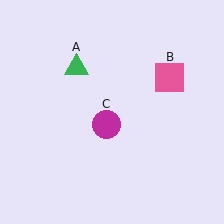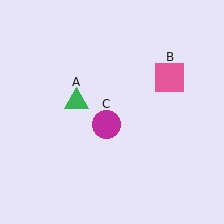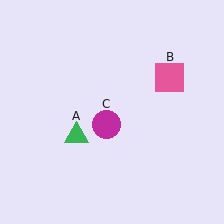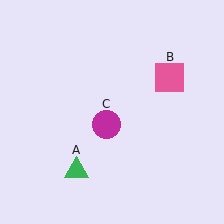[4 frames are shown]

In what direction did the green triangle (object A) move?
The green triangle (object A) moved down.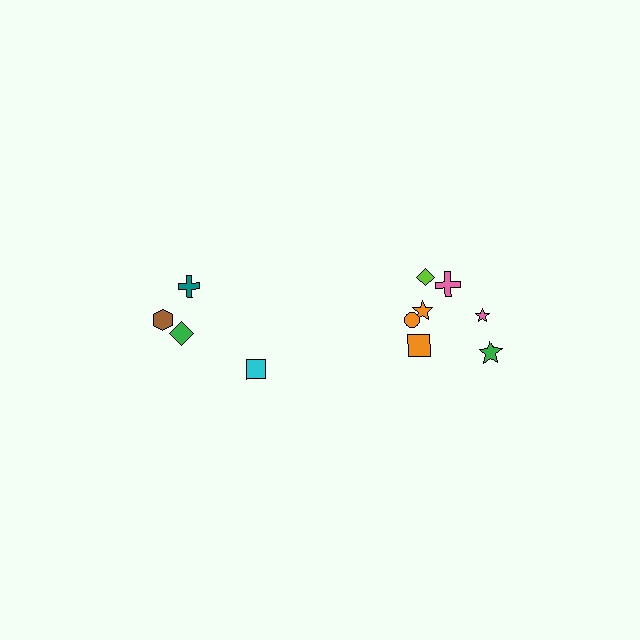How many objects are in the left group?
There are 4 objects.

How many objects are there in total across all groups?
There are 11 objects.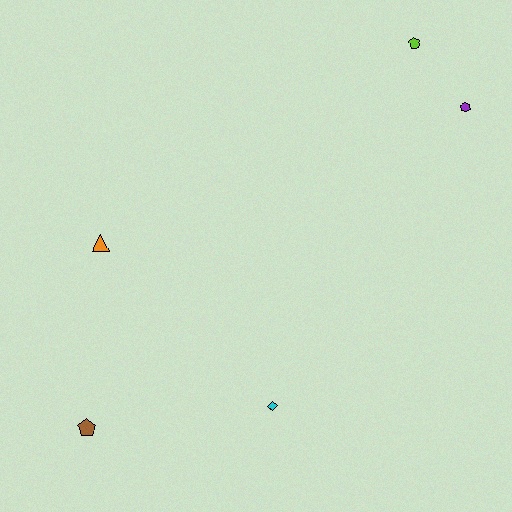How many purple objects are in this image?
There is 1 purple object.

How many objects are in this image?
There are 5 objects.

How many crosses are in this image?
There are no crosses.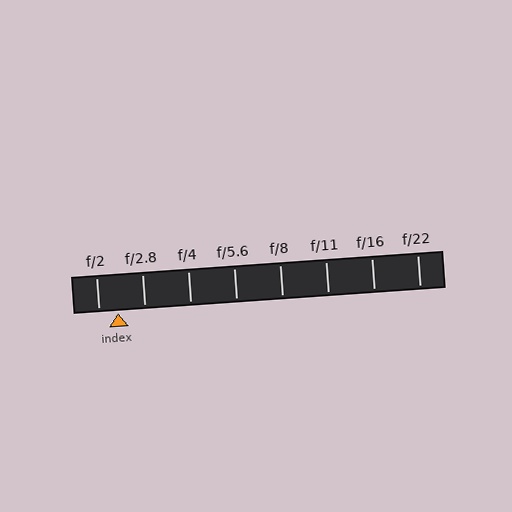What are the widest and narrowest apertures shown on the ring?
The widest aperture shown is f/2 and the narrowest is f/22.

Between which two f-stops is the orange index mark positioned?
The index mark is between f/2 and f/2.8.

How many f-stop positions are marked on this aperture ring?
There are 8 f-stop positions marked.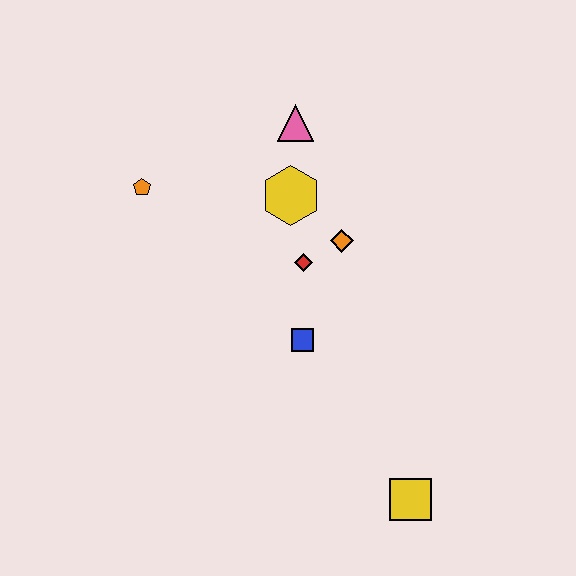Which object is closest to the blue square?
The red diamond is closest to the blue square.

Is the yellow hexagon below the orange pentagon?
Yes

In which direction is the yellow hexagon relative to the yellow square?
The yellow hexagon is above the yellow square.